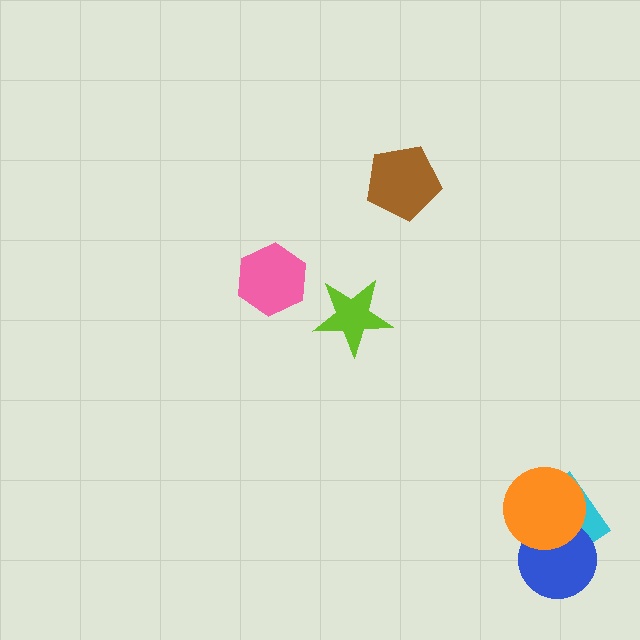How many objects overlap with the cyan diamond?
2 objects overlap with the cyan diamond.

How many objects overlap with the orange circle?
2 objects overlap with the orange circle.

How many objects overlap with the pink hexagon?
0 objects overlap with the pink hexagon.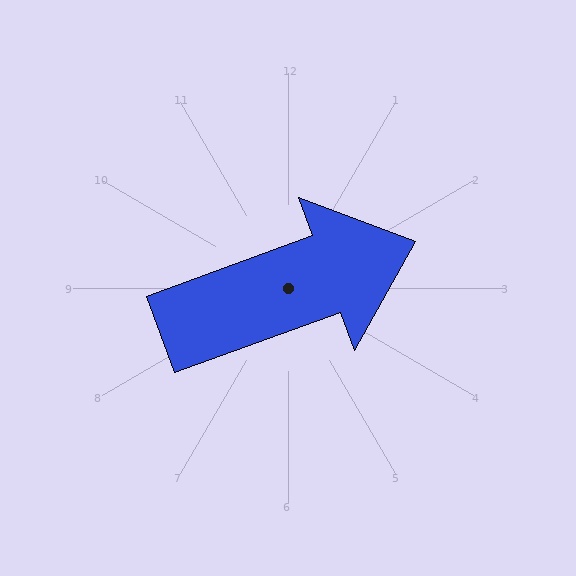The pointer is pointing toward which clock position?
Roughly 2 o'clock.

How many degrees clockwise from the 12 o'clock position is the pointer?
Approximately 70 degrees.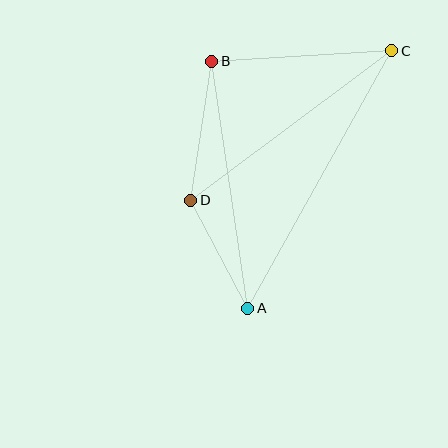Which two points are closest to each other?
Points A and D are closest to each other.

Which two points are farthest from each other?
Points A and C are farthest from each other.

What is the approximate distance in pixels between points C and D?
The distance between C and D is approximately 251 pixels.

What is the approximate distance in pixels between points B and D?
The distance between B and D is approximately 141 pixels.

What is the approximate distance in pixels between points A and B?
The distance between A and B is approximately 250 pixels.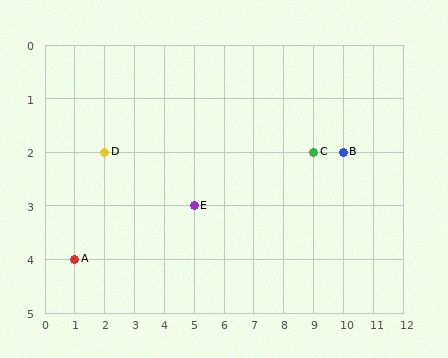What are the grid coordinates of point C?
Point C is at grid coordinates (9, 2).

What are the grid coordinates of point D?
Point D is at grid coordinates (2, 2).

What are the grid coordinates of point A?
Point A is at grid coordinates (1, 4).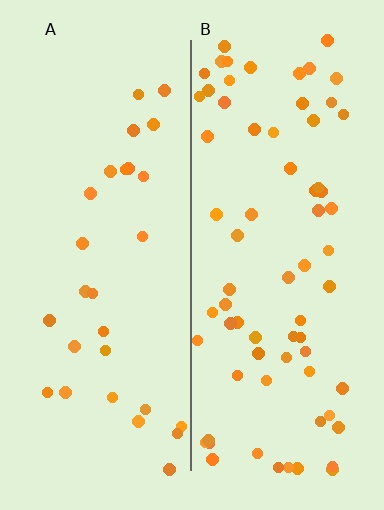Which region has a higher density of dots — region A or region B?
B (the right).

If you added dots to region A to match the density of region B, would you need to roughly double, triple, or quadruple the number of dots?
Approximately double.